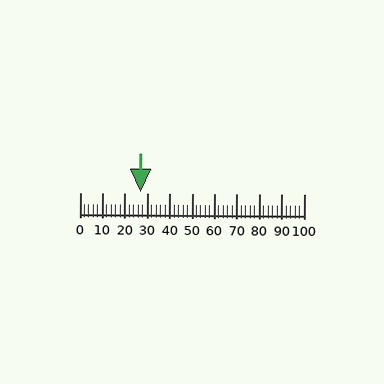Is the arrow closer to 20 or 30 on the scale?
The arrow is closer to 30.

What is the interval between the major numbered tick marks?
The major tick marks are spaced 10 units apart.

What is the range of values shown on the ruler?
The ruler shows values from 0 to 100.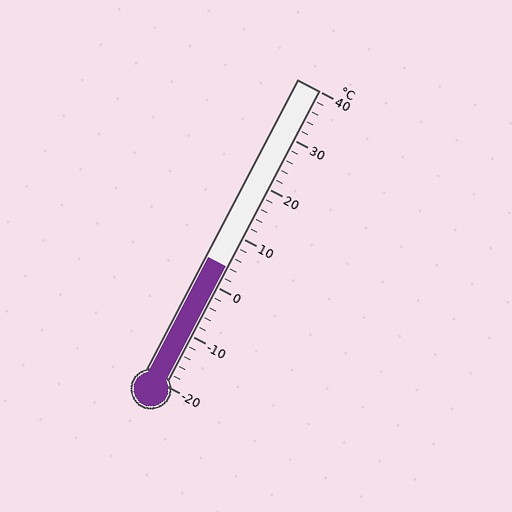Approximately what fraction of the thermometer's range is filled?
The thermometer is filled to approximately 40% of its range.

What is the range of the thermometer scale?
The thermometer scale ranges from -20°C to 40°C.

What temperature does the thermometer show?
The thermometer shows approximately 4°C.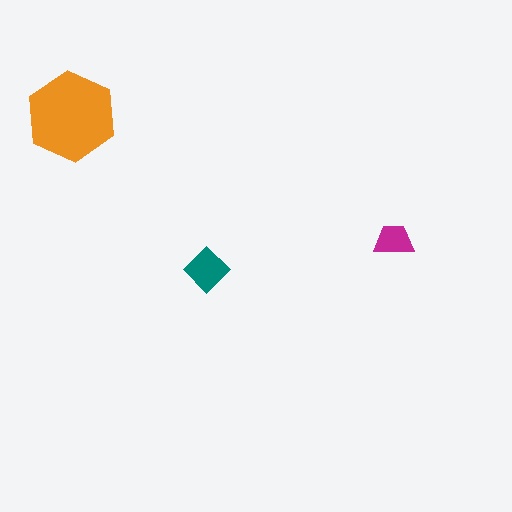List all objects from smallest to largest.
The magenta trapezoid, the teal diamond, the orange hexagon.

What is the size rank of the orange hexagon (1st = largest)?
1st.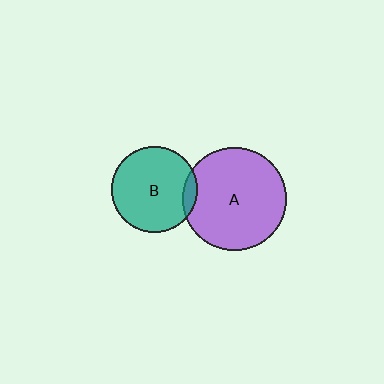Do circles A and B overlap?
Yes.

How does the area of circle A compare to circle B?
Approximately 1.5 times.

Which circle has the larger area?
Circle A (purple).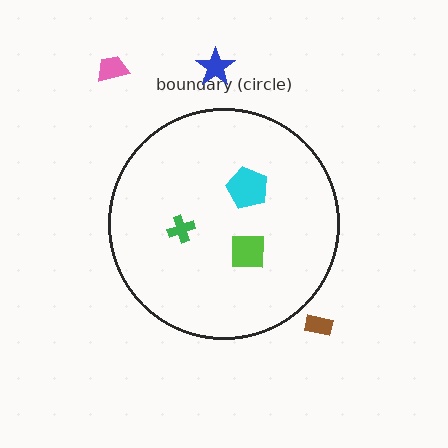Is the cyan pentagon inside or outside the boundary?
Inside.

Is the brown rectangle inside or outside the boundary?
Outside.